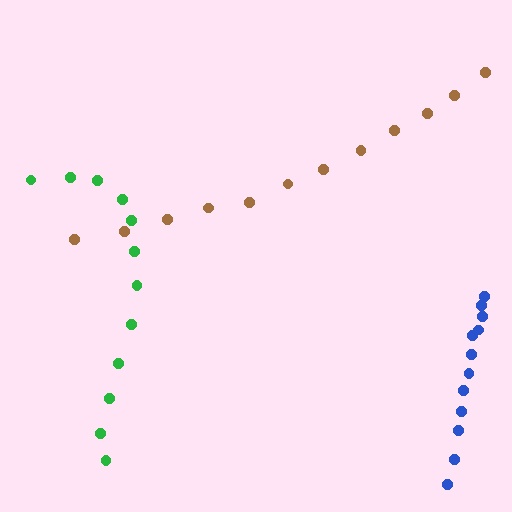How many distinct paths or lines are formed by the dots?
There are 3 distinct paths.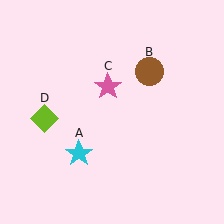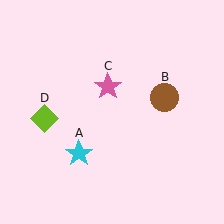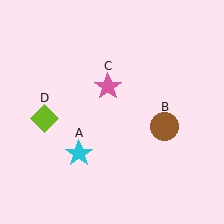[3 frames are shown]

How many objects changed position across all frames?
1 object changed position: brown circle (object B).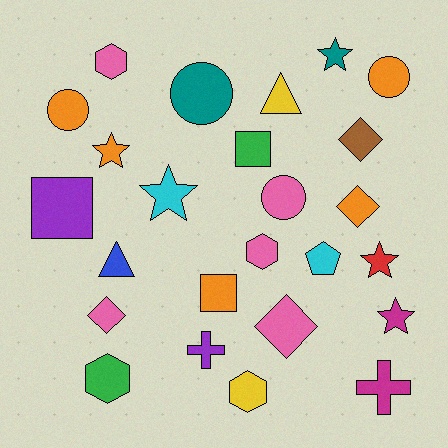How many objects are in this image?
There are 25 objects.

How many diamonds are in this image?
There are 4 diamonds.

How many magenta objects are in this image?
There are 2 magenta objects.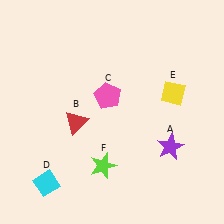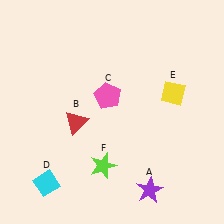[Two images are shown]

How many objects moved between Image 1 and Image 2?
1 object moved between the two images.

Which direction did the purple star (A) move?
The purple star (A) moved down.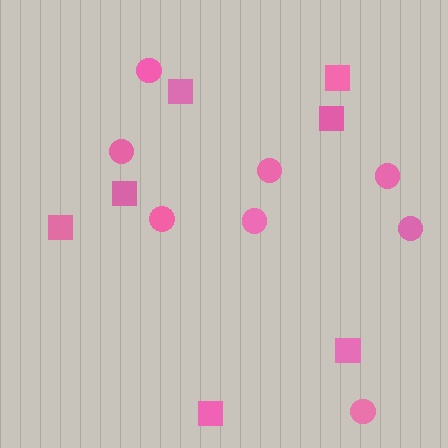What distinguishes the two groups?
There are 2 groups: one group of circles (8) and one group of squares (7).